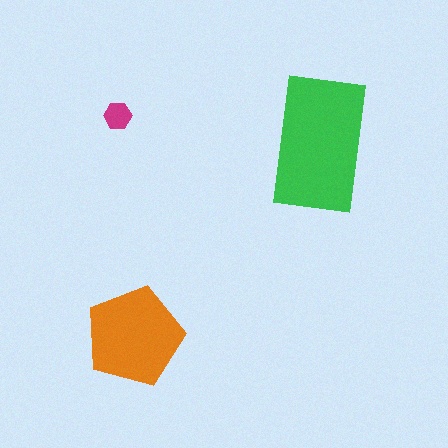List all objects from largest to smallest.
The green rectangle, the orange pentagon, the magenta hexagon.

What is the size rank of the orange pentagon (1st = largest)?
2nd.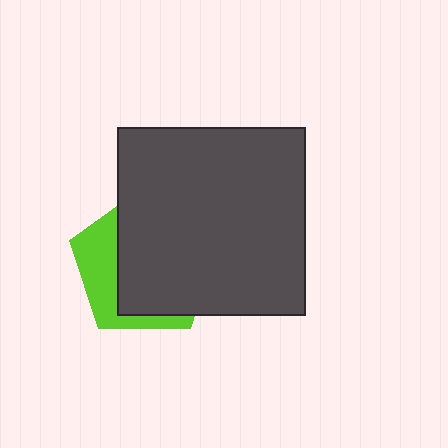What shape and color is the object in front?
The object in front is a dark gray square.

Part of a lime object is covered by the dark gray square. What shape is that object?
It is a pentagon.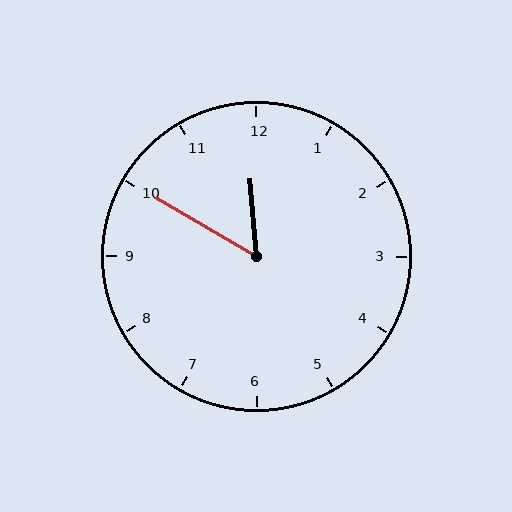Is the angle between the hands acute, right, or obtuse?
It is acute.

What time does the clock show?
11:50.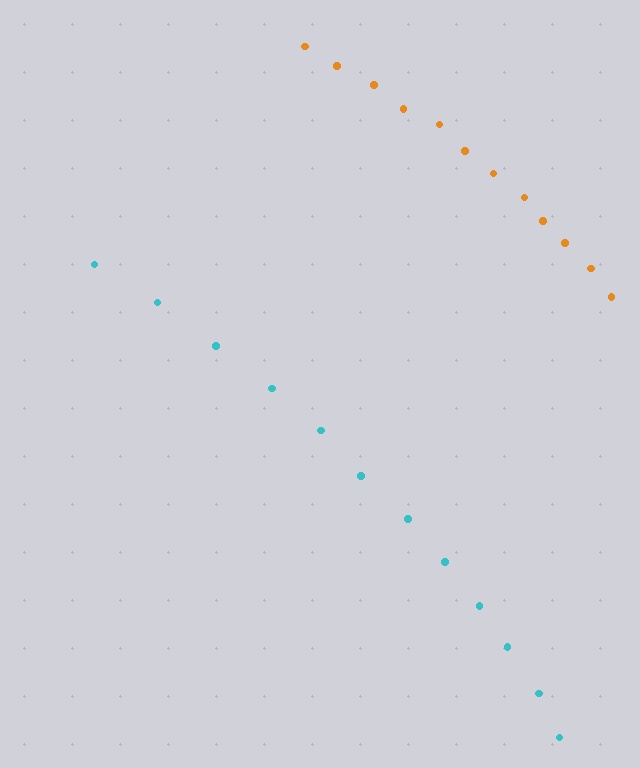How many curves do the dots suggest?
There are 2 distinct paths.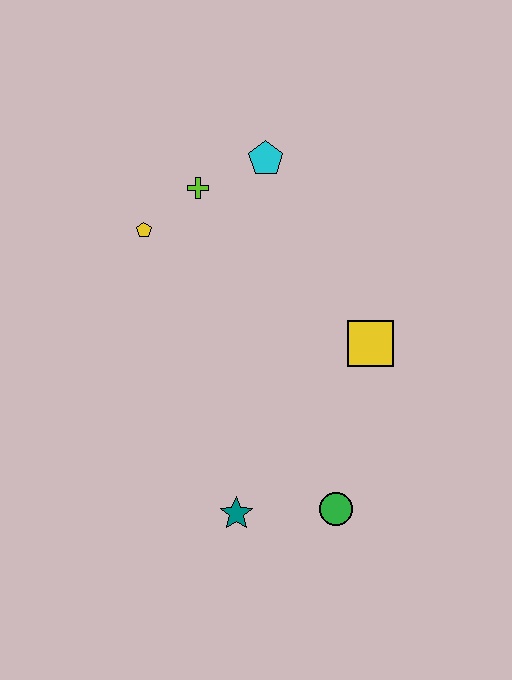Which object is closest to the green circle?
The teal star is closest to the green circle.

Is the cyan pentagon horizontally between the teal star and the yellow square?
Yes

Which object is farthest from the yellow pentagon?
The green circle is farthest from the yellow pentagon.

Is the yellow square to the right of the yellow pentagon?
Yes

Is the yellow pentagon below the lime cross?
Yes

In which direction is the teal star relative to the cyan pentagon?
The teal star is below the cyan pentagon.